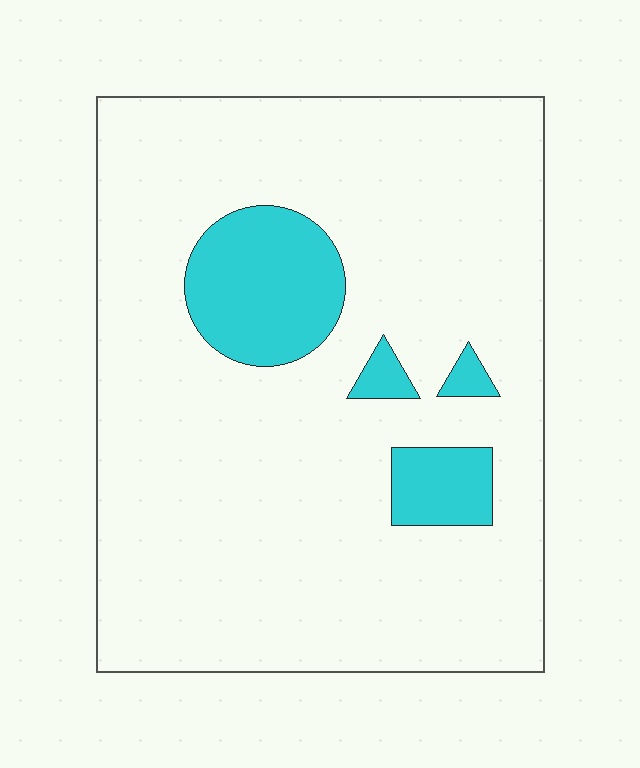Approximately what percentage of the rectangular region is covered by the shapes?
Approximately 15%.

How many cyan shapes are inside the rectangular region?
4.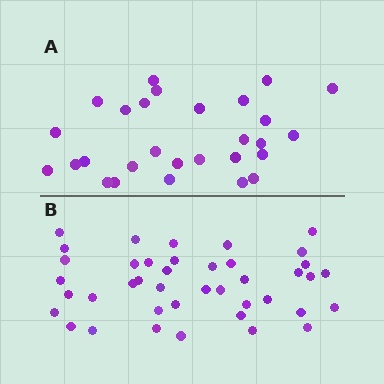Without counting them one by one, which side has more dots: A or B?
Region B (the bottom region) has more dots.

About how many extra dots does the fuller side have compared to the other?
Region B has approximately 15 more dots than region A.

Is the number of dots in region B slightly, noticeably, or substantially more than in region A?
Region B has substantially more. The ratio is roughly 1.5 to 1.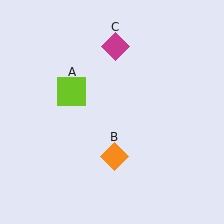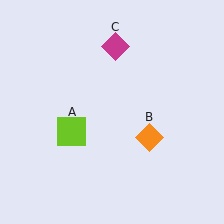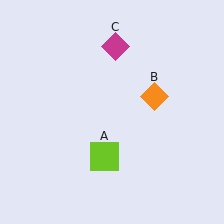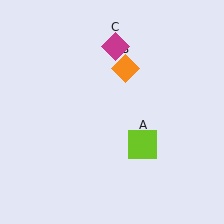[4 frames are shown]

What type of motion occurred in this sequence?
The lime square (object A), orange diamond (object B) rotated counterclockwise around the center of the scene.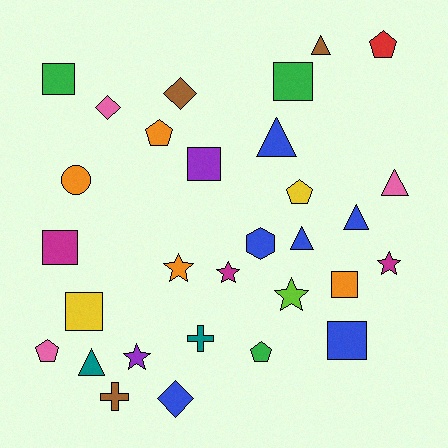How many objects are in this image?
There are 30 objects.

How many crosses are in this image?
There are 2 crosses.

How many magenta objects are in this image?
There are 3 magenta objects.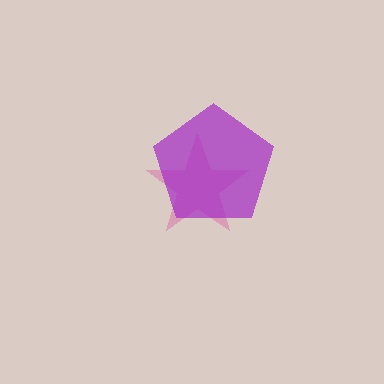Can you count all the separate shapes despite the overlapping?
Yes, there are 2 separate shapes.